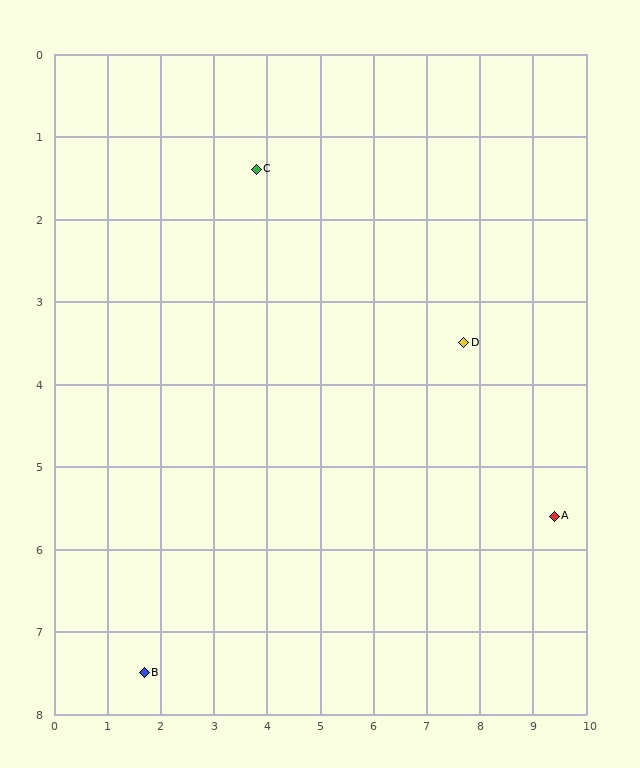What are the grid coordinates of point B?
Point B is at approximately (1.7, 7.5).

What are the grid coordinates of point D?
Point D is at approximately (7.7, 3.5).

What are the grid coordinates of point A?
Point A is at approximately (9.4, 5.6).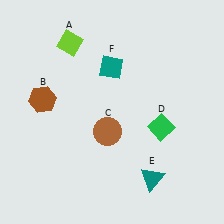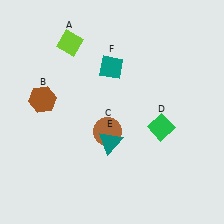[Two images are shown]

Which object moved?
The teal triangle (E) moved left.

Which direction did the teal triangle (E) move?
The teal triangle (E) moved left.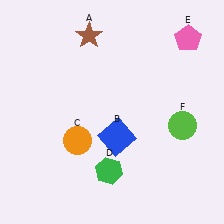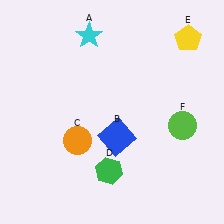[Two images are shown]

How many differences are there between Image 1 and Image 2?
There are 2 differences between the two images.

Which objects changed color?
A changed from brown to cyan. E changed from pink to yellow.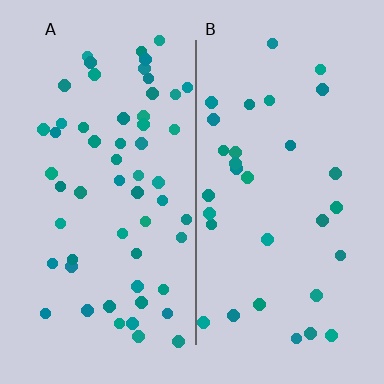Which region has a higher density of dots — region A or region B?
A (the left).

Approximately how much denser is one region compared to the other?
Approximately 1.8× — region A over region B.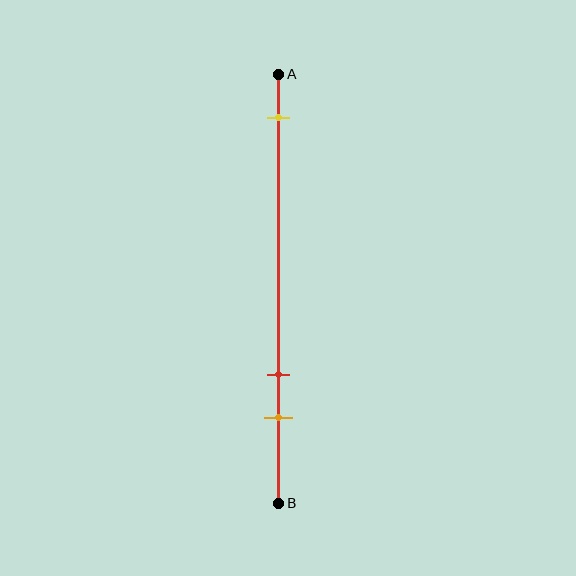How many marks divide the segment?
There are 3 marks dividing the segment.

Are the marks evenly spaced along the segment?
No, the marks are not evenly spaced.